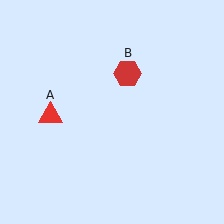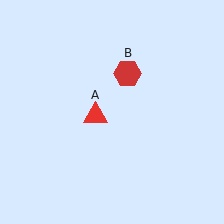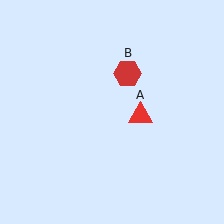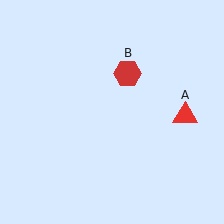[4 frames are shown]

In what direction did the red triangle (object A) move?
The red triangle (object A) moved right.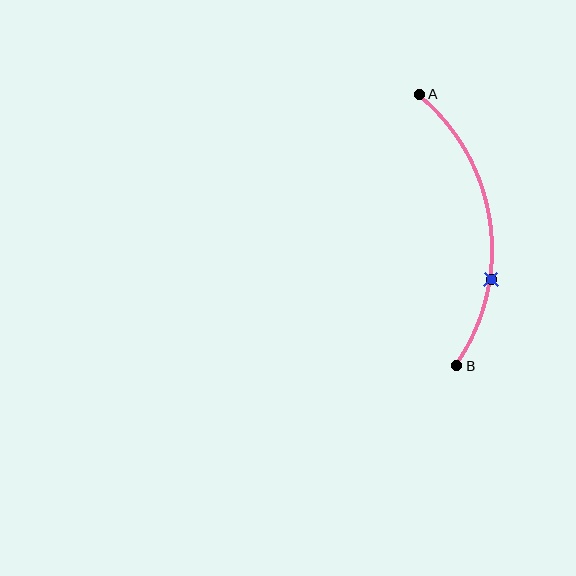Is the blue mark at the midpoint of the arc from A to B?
No. The blue mark lies on the arc but is closer to endpoint B. The arc midpoint would be at the point on the curve equidistant along the arc from both A and B.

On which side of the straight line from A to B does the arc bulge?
The arc bulges to the right of the straight line connecting A and B.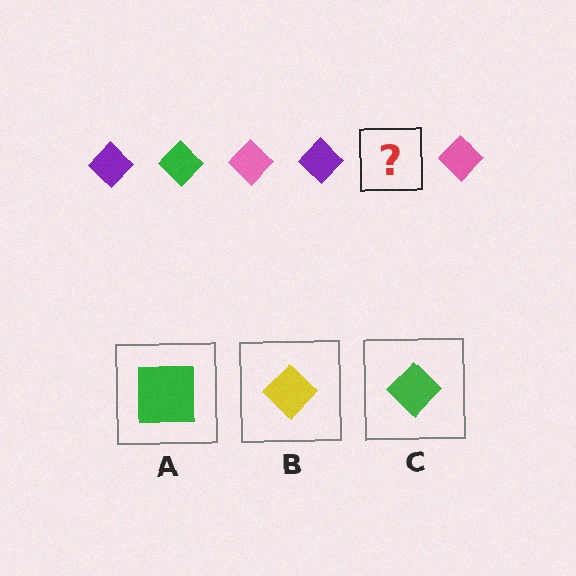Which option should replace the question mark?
Option C.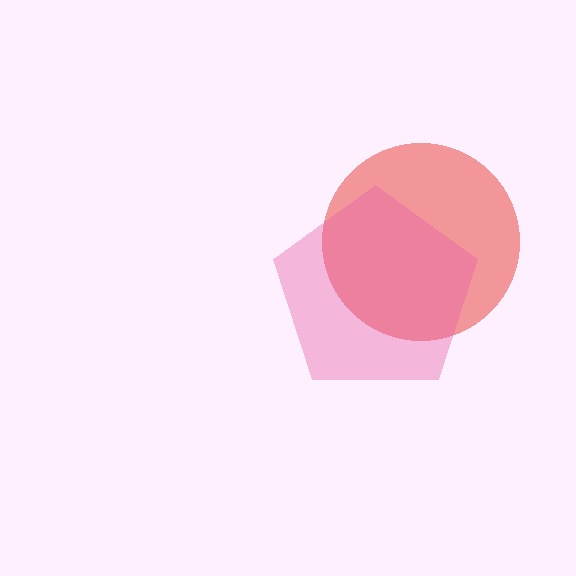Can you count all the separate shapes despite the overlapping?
Yes, there are 2 separate shapes.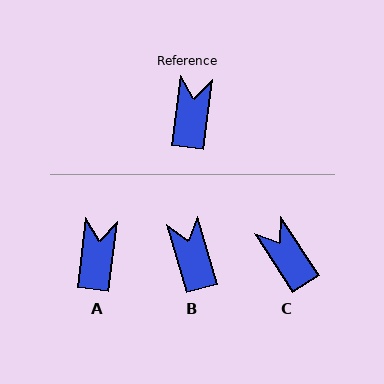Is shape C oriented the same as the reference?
No, it is off by about 40 degrees.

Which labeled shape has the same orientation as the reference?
A.